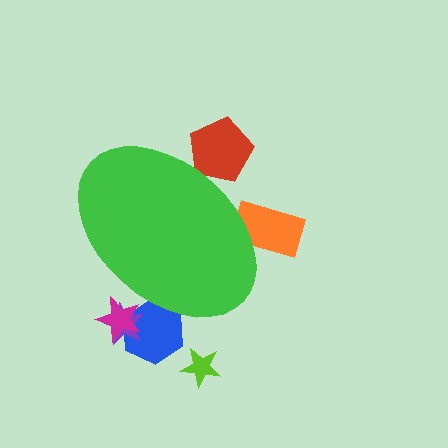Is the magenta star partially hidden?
Yes, the magenta star is partially hidden behind the green ellipse.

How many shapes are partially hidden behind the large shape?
5 shapes are partially hidden.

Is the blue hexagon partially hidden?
Yes, the blue hexagon is partially hidden behind the green ellipse.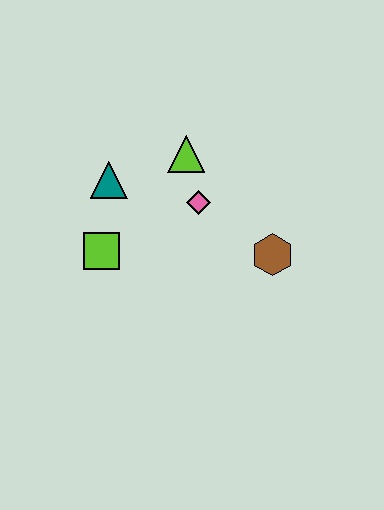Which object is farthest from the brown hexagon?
The teal triangle is farthest from the brown hexagon.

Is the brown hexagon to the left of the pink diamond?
No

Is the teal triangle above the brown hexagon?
Yes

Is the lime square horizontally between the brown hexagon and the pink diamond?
No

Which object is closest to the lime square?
The teal triangle is closest to the lime square.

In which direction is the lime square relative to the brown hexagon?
The lime square is to the left of the brown hexagon.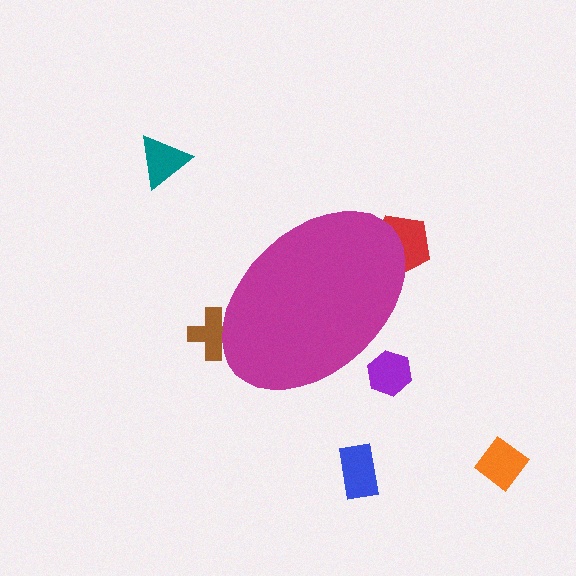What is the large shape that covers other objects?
A magenta ellipse.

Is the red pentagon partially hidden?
Yes, the red pentagon is partially hidden behind the magenta ellipse.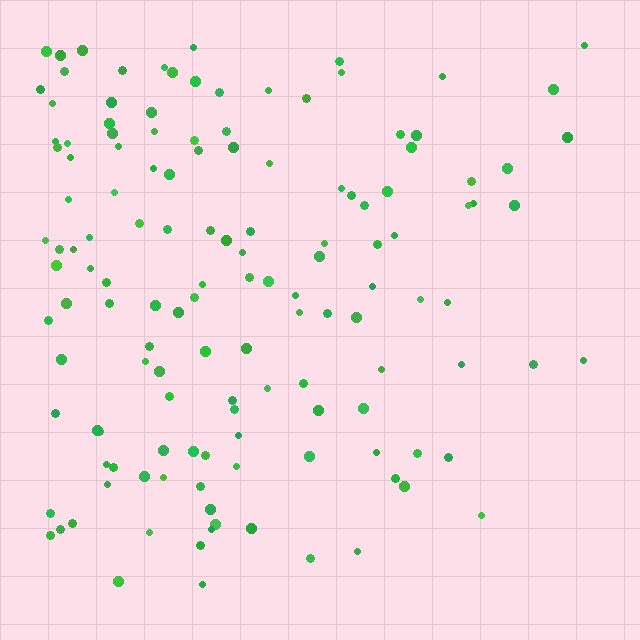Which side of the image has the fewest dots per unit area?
The right.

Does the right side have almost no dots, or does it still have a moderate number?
Still a moderate number, just noticeably fewer than the left.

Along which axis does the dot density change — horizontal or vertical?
Horizontal.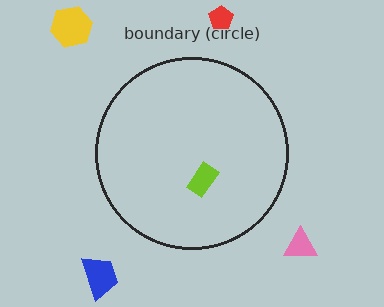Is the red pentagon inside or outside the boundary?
Outside.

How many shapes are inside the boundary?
1 inside, 4 outside.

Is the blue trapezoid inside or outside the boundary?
Outside.